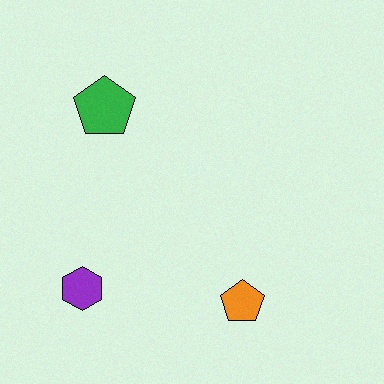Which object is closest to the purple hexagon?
The orange pentagon is closest to the purple hexagon.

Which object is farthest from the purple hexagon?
The green pentagon is farthest from the purple hexagon.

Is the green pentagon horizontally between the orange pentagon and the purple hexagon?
Yes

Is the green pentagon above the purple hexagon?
Yes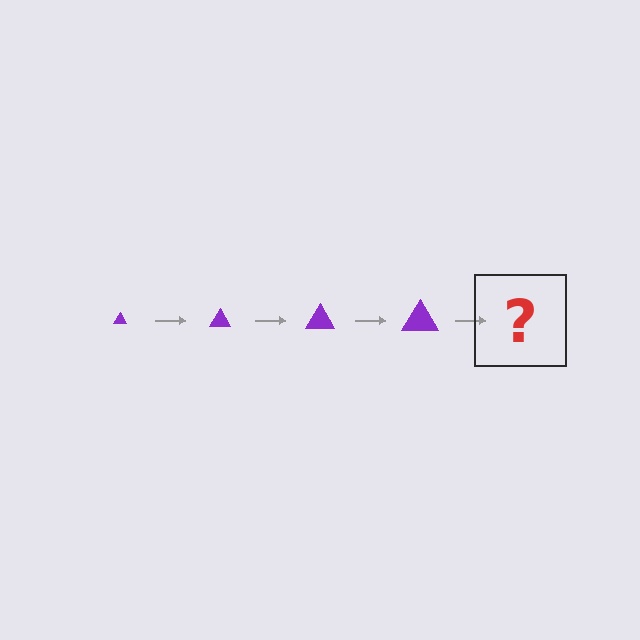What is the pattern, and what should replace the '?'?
The pattern is that the triangle gets progressively larger each step. The '?' should be a purple triangle, larger than the previous one.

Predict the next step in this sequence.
The next step is a purple triangle, larger than the previous one.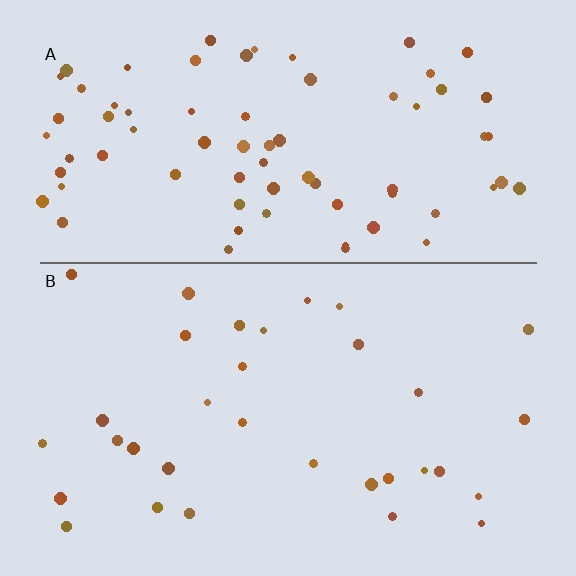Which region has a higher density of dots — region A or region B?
A (the top).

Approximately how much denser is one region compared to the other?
Approximately 2.3× — region A over region B.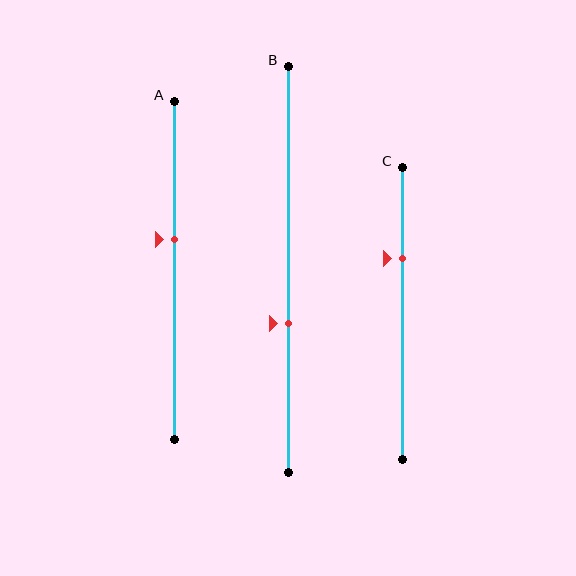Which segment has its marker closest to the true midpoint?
Segment A has its marker closest to the true midpoint.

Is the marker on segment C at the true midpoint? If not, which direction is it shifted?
No, the marker on segment C is shifted upward by about 19% of the segment length.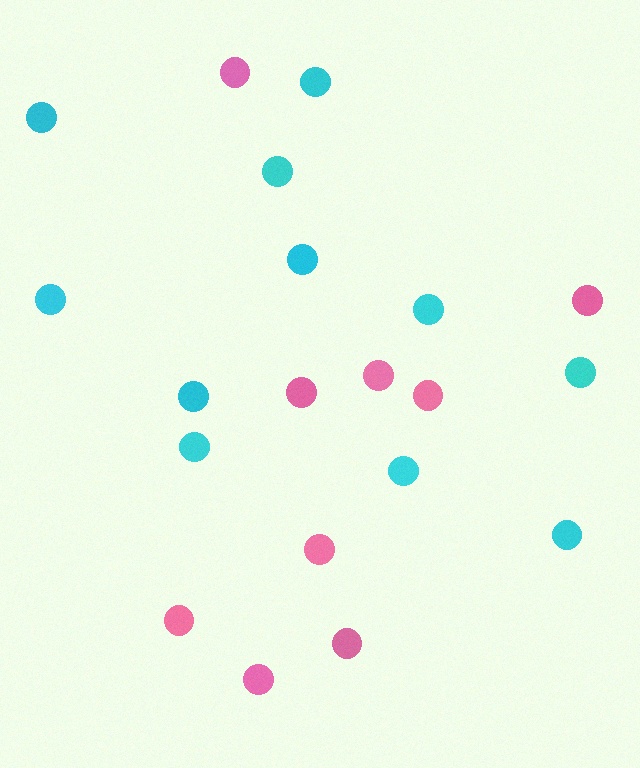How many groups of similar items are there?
There are 2 groups: one group of pink circles (9) and one group of cyan circles (11).